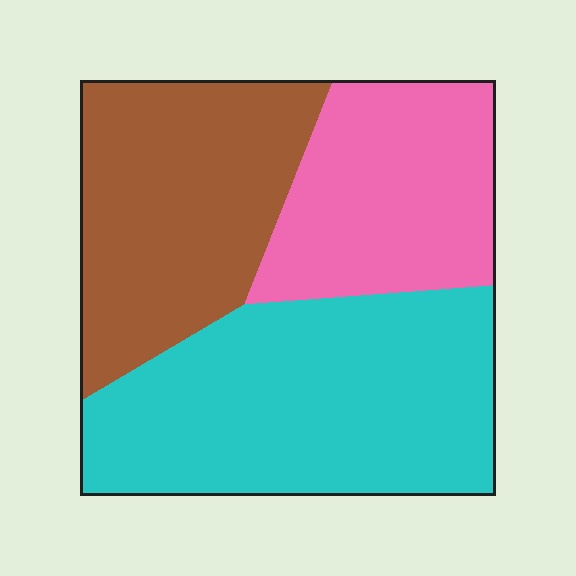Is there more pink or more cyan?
Cyan.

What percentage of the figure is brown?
Brown covers roughly 30% of the figure.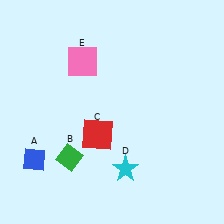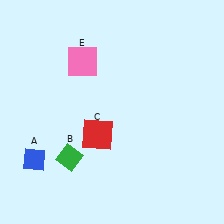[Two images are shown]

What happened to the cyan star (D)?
The cyan star (D) was removed in Image 2. It was in the bottom-right area of Image 1.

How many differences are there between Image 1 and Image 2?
There is 1 difference between the two images.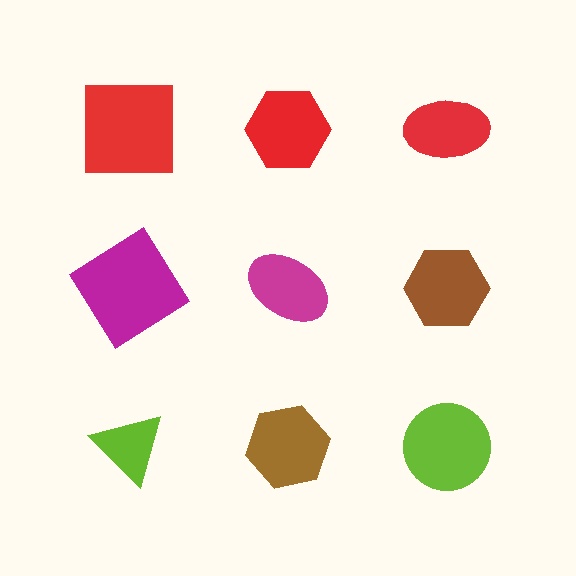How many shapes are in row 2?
3 shapes.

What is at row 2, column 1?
A magenta diamond.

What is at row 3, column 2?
A brown hexagon.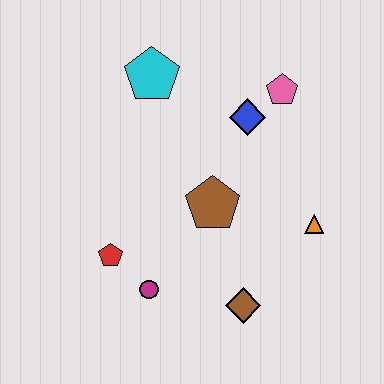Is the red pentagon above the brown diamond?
Yes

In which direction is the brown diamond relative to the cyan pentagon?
The brown diamond is below the cyan pentagon.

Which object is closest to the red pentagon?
The magenta circle is closest to the red pentagon.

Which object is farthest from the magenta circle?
The pink pentagon is farthest from the magenta circle.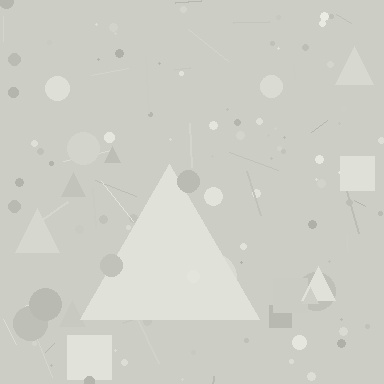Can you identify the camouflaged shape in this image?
The camouflaged shape is a triangle.